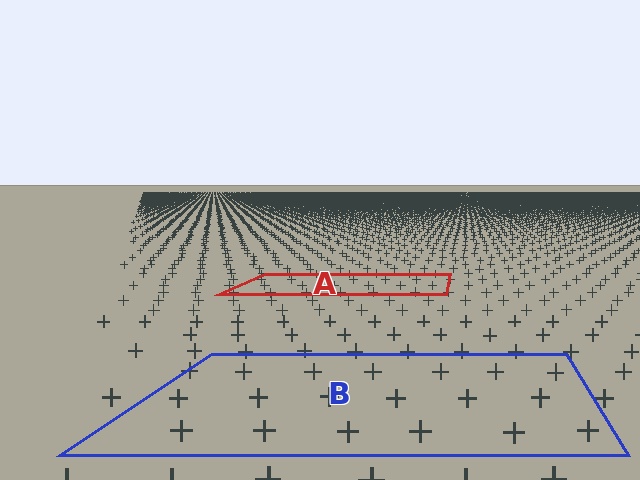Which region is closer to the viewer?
Region B is closer. The texture elements there are larger and more spread out.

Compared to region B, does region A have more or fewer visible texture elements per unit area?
Region A has more texture elements per unit area — they are packed more densely because it is farther away.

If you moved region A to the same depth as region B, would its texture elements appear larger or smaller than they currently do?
They would appear larger. At a closer depth, the same texture elements are projected at a bigger on-screen size.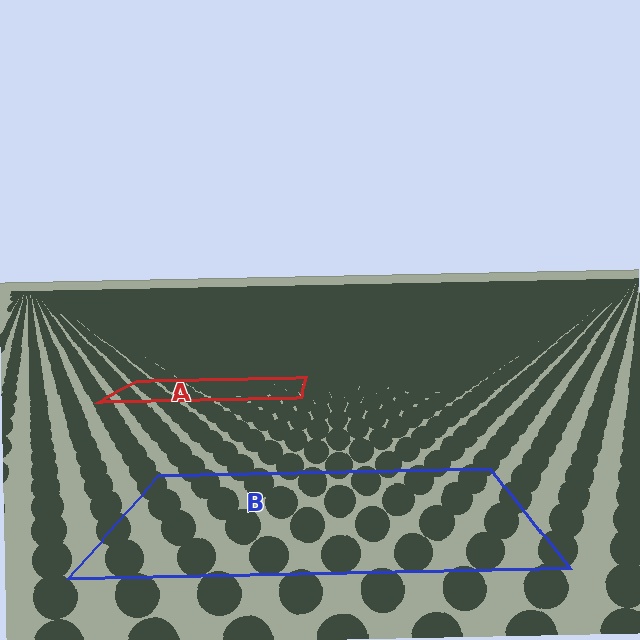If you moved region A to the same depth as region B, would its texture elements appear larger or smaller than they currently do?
They would appear larger. At a closer depth, the same texture elements are projected at a bigger on-screen size.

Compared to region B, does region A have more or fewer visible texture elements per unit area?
Region A has more texture elements per unit area — they are packed more densely because it is farther away.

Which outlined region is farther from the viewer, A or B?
Region A is farther from the viewer — the texture elements inside it appear smaller and more densely packed.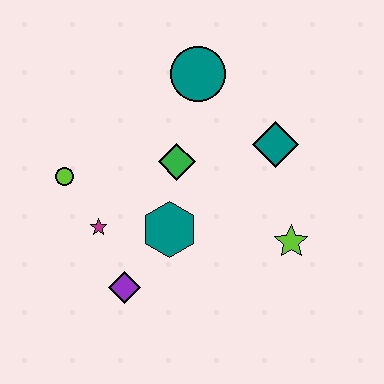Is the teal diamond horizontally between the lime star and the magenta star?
Yes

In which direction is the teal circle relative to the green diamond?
The teal circle is above the green diamond.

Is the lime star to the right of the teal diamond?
Yes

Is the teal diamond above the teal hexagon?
Yes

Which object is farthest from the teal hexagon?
The teal circle is farthest from the teal hexagon.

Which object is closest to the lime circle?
The magenta star is closest to the lime circle.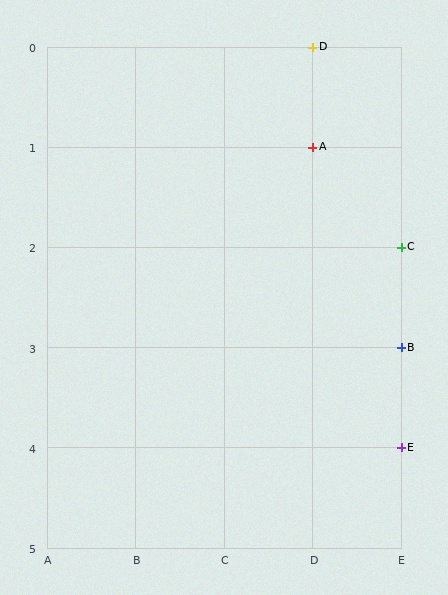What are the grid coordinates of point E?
Point E is at grid coordinates (E, 4).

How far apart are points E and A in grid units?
Points E and A are 1 column and 3 rows apart (about 3.2 grid units diagonally).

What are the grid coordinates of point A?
Point A is at grid coordinates (D, 1).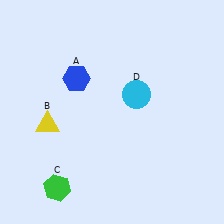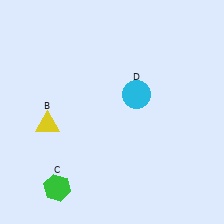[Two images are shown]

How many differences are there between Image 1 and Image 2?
There is 1 difference between the two images.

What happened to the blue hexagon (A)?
The blue hexagon (A) was removed in Image 2. It was in the top-left area of Image 1.